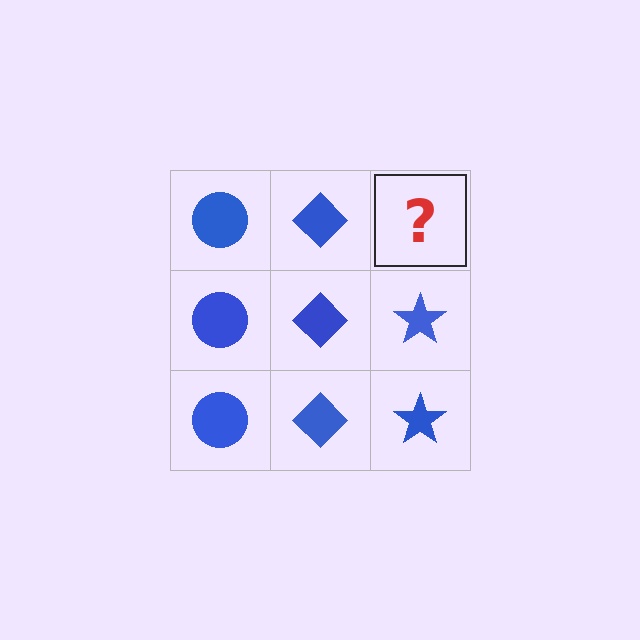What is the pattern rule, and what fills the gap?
The rule is that each column has a consistent shape. The gap should be filled with a blue star.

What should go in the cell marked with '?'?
The missing cell should contain a blue star.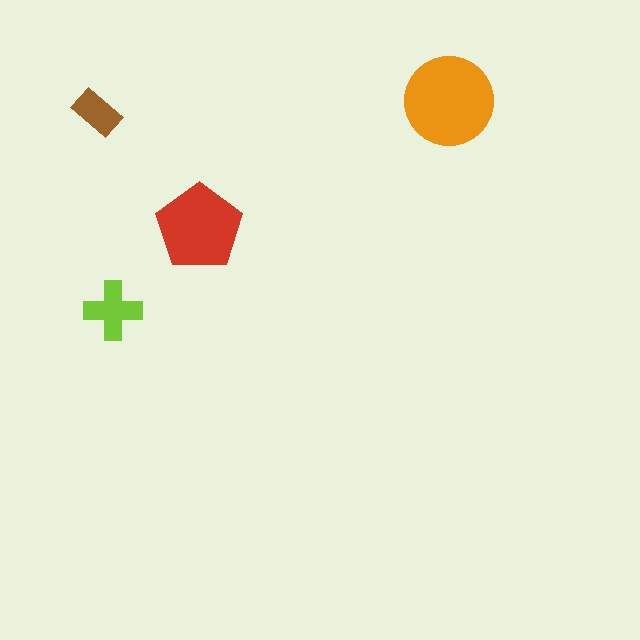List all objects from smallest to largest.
The brown rectangle, the lime cross, the red pentagon, the orange circle.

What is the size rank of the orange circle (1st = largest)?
1st.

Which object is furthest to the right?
The orange circle is rightmost.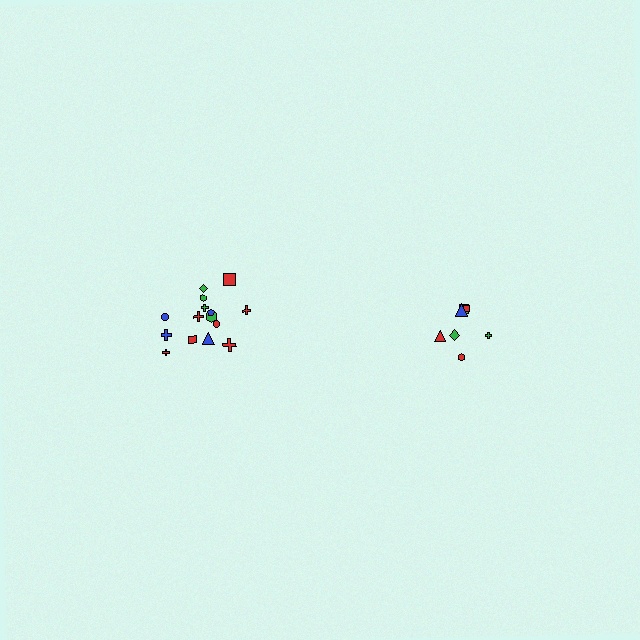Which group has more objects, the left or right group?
The left group.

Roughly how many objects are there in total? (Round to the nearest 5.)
Roughly 20 objects in total.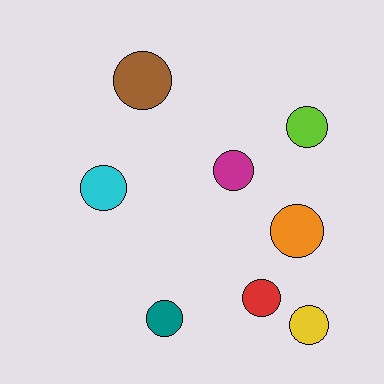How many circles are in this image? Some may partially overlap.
There are 8 circles.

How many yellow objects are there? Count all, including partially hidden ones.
There is 1 yellow object.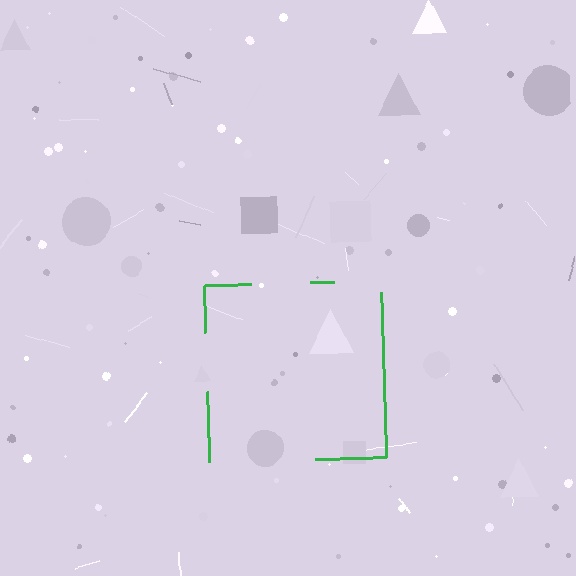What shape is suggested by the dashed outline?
The dashed outline suggests a square.